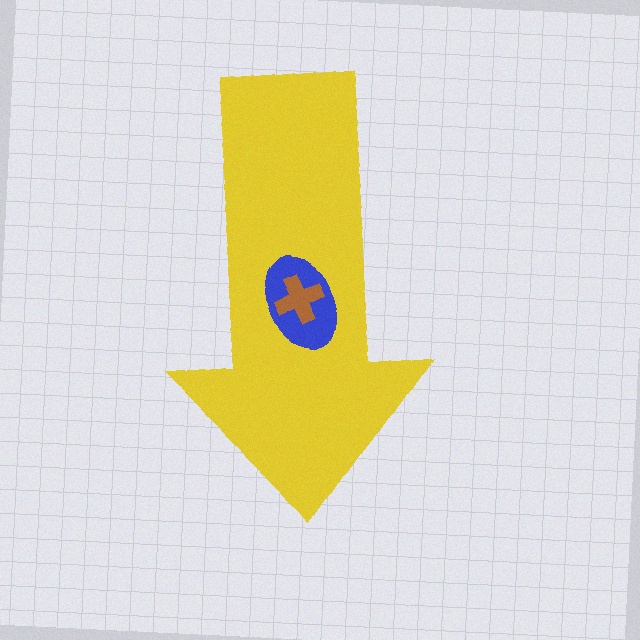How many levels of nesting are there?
3.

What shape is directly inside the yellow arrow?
The blue ellipse.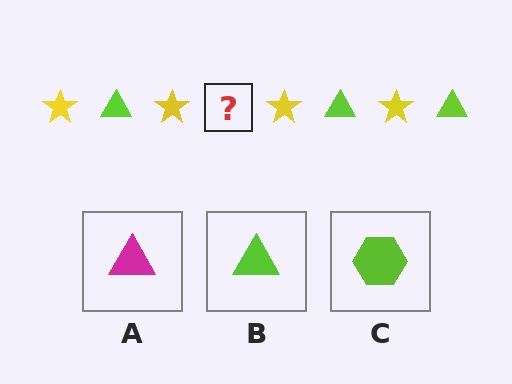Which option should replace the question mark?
Option B.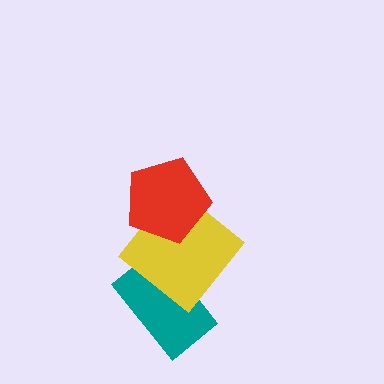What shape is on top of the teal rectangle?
The yellow diamond is on top of the teal rectangle.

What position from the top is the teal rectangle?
The teal rectangle is 3rd from the top.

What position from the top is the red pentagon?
The red pentagon is 1st from the top.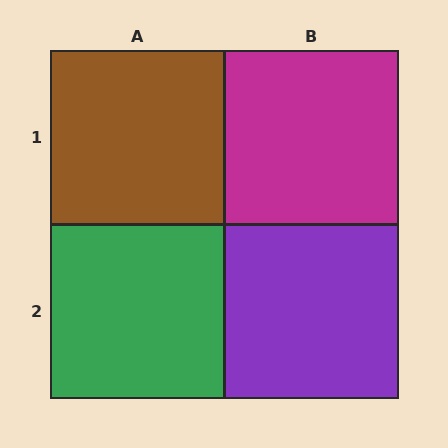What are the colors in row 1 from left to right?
Brown, magenta.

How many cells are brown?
1 cell is brown.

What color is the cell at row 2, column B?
Purple.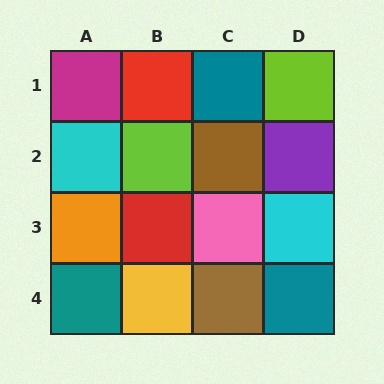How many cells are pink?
1 cell is pink.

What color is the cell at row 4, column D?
Teal.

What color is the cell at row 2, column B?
Lime.